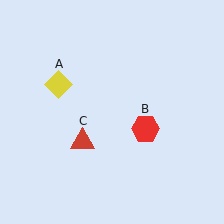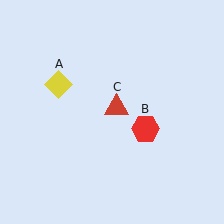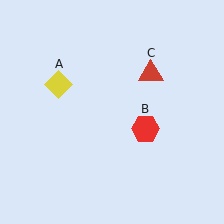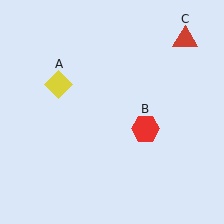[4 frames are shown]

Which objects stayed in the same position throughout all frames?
Yellow diamond (object A) and red hexagon (object B) remained stationary.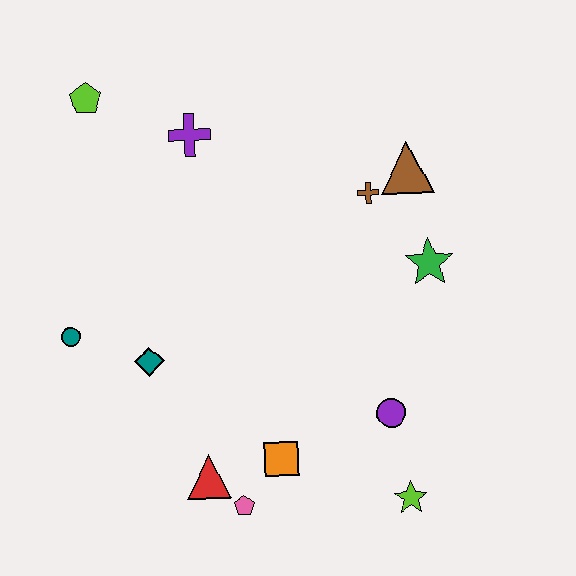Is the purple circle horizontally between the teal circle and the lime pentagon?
No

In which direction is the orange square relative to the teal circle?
The orange square is to the right of the teal circle.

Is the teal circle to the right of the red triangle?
No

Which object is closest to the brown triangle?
The brown cross is closest to the brown triangle.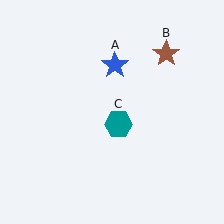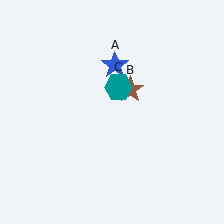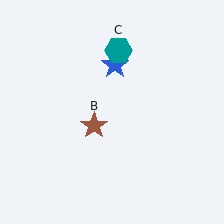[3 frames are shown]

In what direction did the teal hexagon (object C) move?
The teal hexagon (object C) moved up.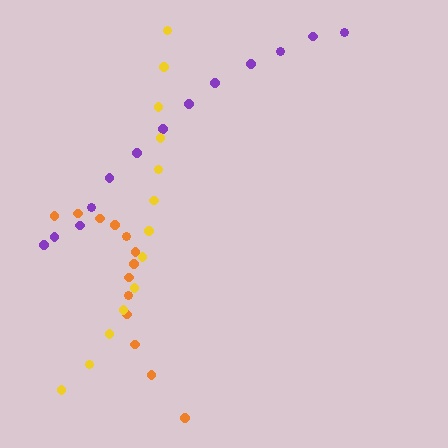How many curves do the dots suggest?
There are 3 distinct paths.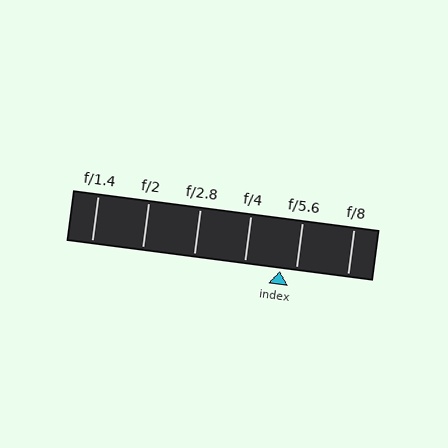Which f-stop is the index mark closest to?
The index mark is closest to f/5.6.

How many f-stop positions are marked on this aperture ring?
There are 6 f-stop positions marked.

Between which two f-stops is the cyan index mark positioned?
The index mark is between f/4 and f/5.6.